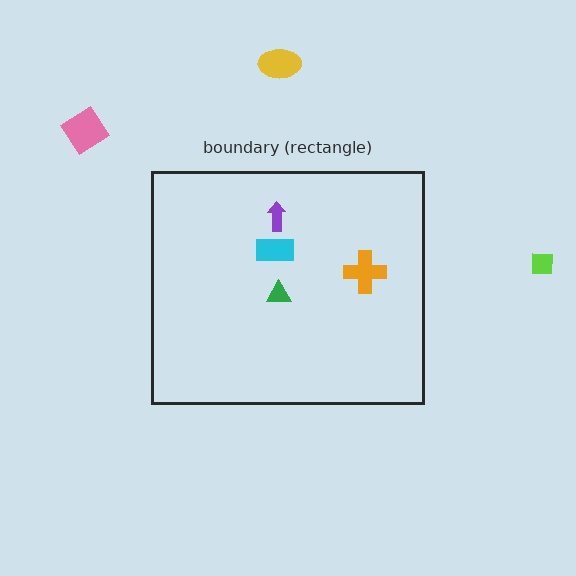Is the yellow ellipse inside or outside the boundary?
Outside.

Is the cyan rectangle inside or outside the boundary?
Inside.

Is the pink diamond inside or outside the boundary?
Outside.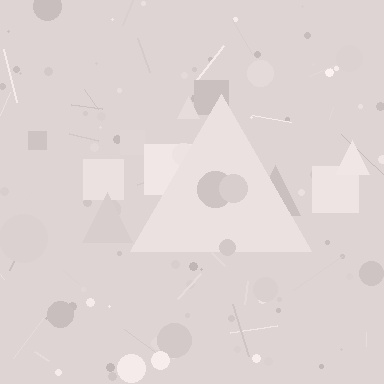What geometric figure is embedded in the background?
A triangle is embedded in the background.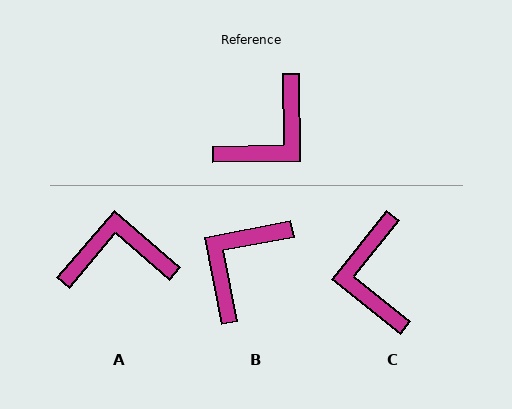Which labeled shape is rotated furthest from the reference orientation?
B, about 170 degrees away.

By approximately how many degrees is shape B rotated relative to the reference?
Approximately 170 degrees clockwise.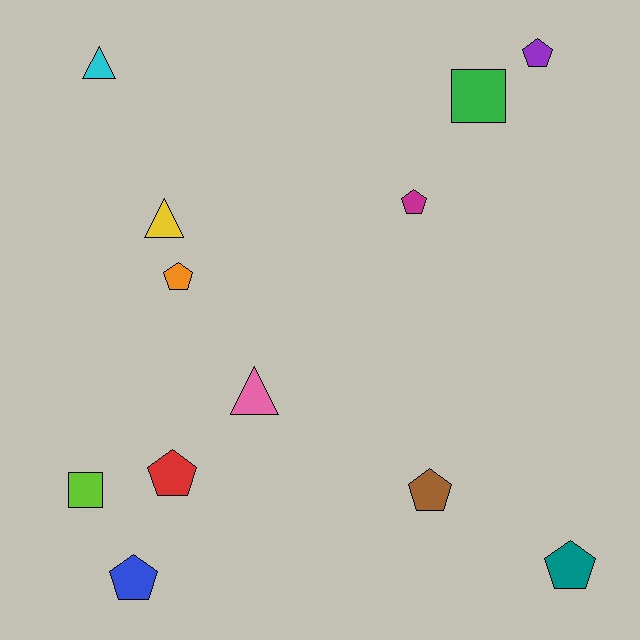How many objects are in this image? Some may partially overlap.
There are 12 objects.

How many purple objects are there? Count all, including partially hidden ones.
There is 1 purple object.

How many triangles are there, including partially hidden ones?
There are 3 triangles.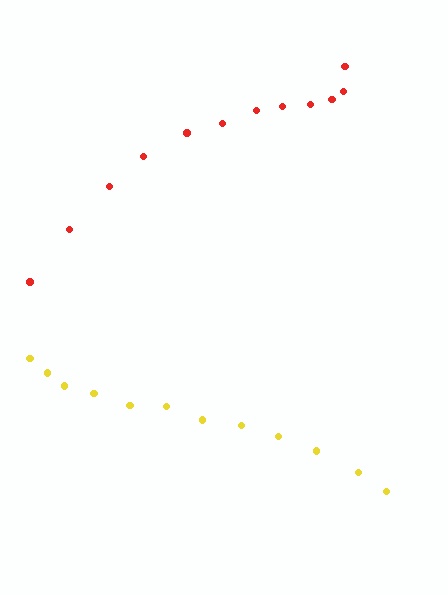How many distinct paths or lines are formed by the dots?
There are 2 distinct paths.